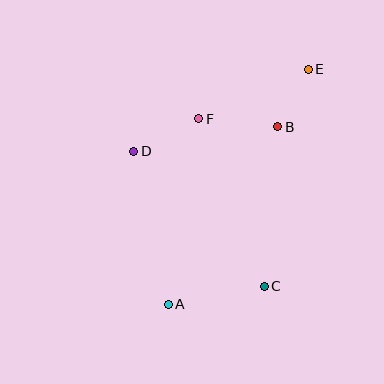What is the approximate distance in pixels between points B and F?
The distance between B and F is approximately 79 pixels.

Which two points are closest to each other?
Points B and E are closest to each other.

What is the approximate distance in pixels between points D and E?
The distance between D and E is approximately 193 pixels.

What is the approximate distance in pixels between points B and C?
The distance between B and C is approximately 160 pixels.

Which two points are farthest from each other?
Points A and E are farthest from each other.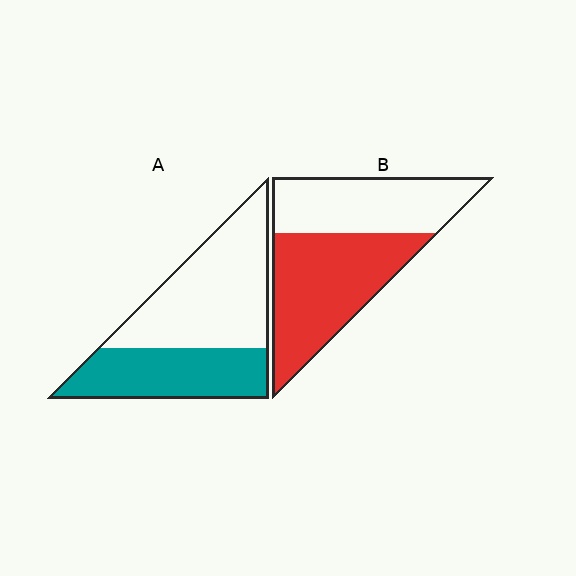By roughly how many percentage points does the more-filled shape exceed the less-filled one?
By roughly 15 percentage points (B over A).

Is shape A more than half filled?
No.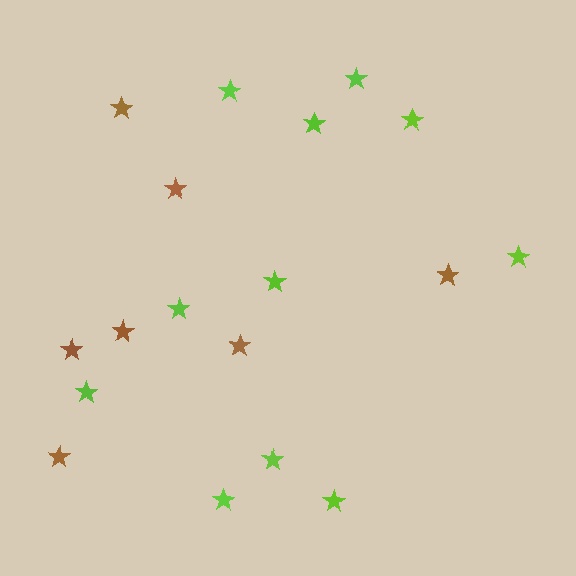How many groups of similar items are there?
There are 2 groups: one group of brown stars (7) and one group of lime stars (11).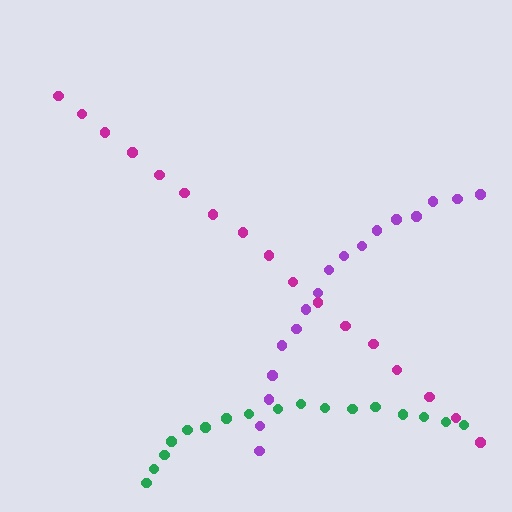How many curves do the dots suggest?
There are 3 distinct paths.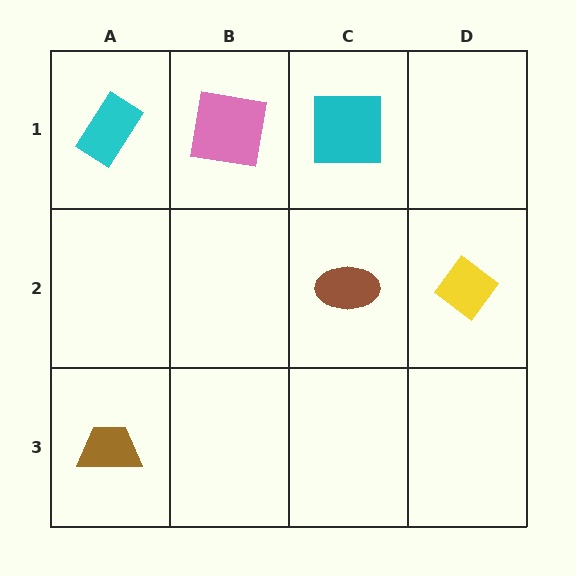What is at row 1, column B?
A pink square.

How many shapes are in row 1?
3 shapes.